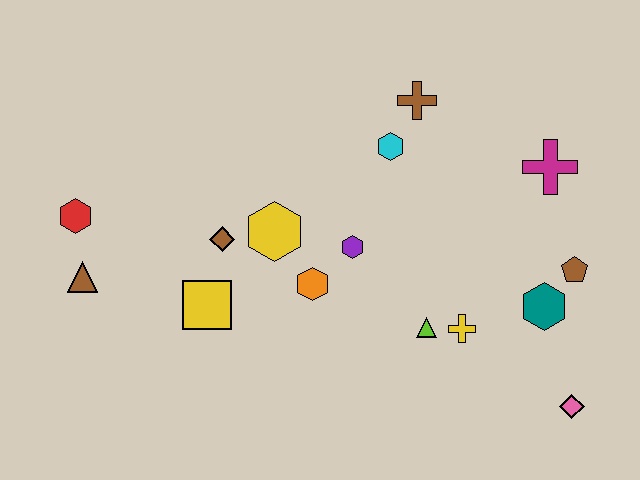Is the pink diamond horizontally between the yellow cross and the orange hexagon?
No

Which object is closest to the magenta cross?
The brown pentagon is closest to the magenta cross.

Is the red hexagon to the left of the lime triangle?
Yes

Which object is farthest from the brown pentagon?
The red hexagon is farthest from the brown pentagon.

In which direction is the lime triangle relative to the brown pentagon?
The lime triangle is to the left of the brown pentagon.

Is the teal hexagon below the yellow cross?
No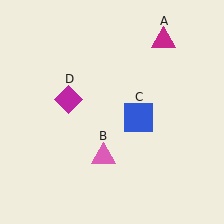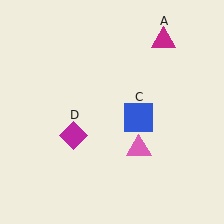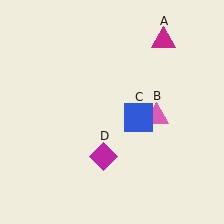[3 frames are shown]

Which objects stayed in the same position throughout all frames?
Magenta triangle (object A) and blue square (object C) remained stationary.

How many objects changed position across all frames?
2 objects changed position: pink triangle (object B), magenta diamond (object D).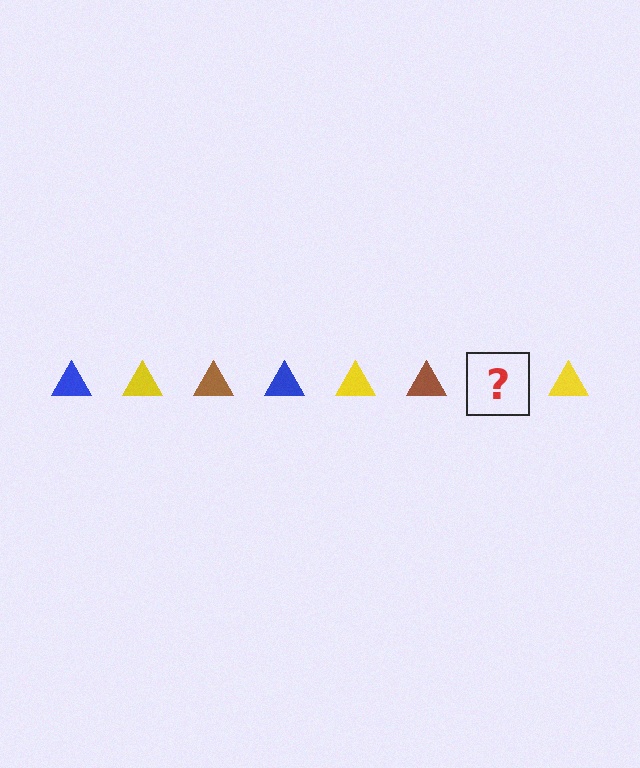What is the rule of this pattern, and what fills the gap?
The rule is that the pattern cycles through blue, yellow, brown triangles. The gap should be filled with a blue triangle.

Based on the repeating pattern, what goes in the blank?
The blank should be a blue triangle.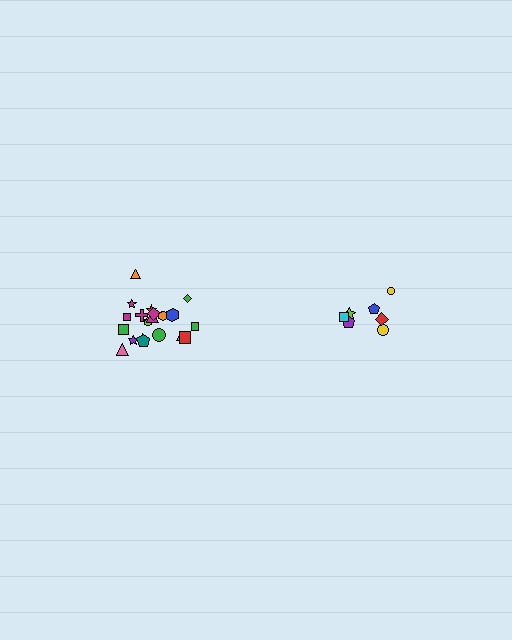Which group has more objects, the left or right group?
The left group.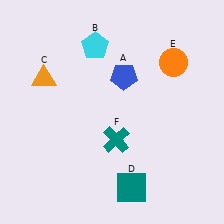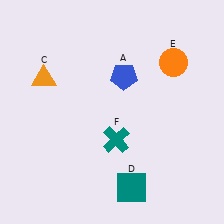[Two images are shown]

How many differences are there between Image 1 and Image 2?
There is 1 difference between the two images.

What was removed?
The cyan pentagon (B) was removed in Image 2.